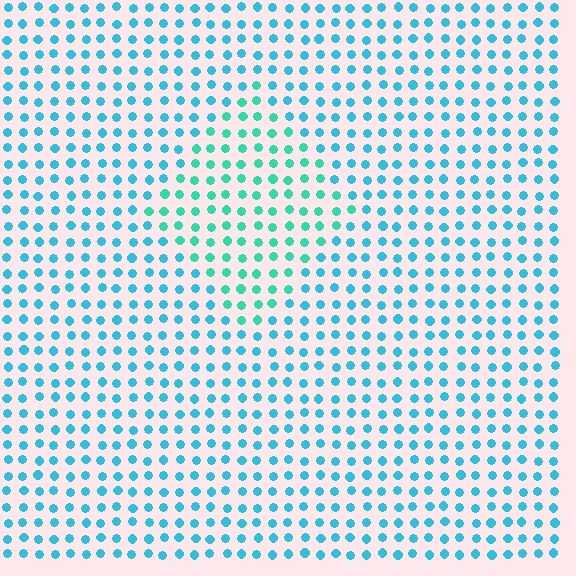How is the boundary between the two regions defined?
The boundary is defined purely by a slight shift in hue (about 27 degrees). Spacing, size, and orientation are identical on both sides.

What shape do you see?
I see a diamond.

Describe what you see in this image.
The image is filled with small cyan elements in a uniform arrangement. A diamond-shaped region is visible where the elements are tinted to a slightly different hue, forming a subtle color boundary.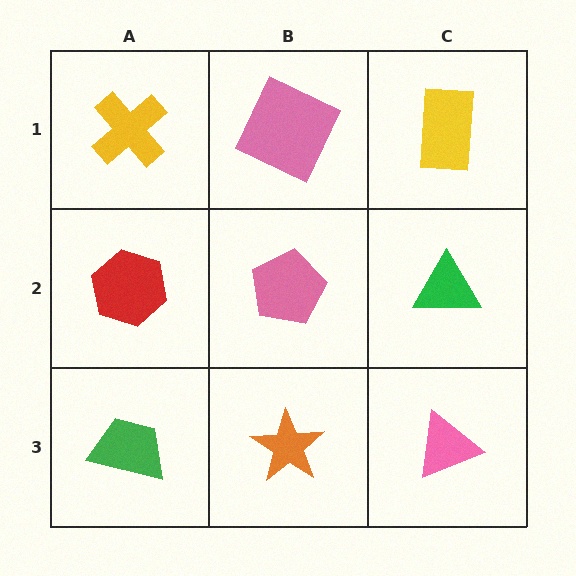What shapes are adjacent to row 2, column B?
A pink square (row 1, column B), an orange star (row 3, column B), a red hexagon (row 2, column A), a green triangle (row 2, column C).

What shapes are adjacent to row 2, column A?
A yellow cross (row 1, column A), a green trapezoid (row 3, column A), a pink pentagon (row 2, column B).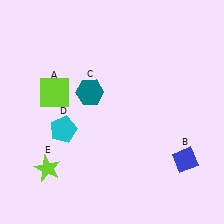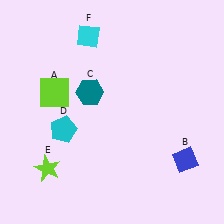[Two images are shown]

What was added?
A cyan diamond (F) was added in Image 2.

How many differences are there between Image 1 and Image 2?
There is 1 difference between the two images.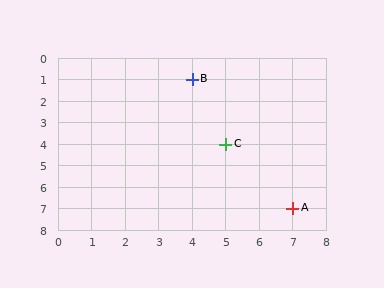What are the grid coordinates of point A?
Point A is at grid coordinates (7, 7).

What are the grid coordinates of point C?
Point C is at grid coordinates (5, 4).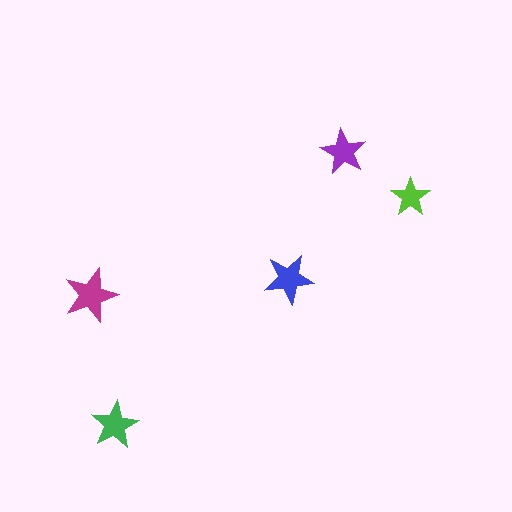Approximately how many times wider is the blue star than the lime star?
About 1.5 times wider.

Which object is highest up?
The purple star is topmost.